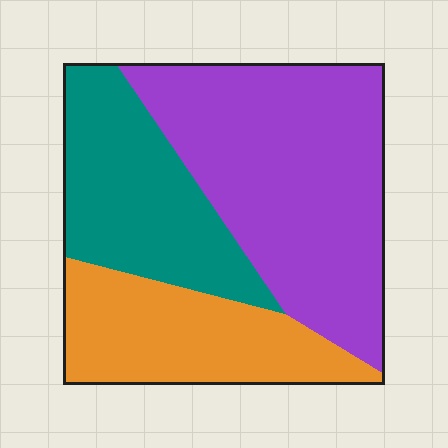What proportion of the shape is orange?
Orange takes up about one quarter (1/4) of the shape.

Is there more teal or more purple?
Purple.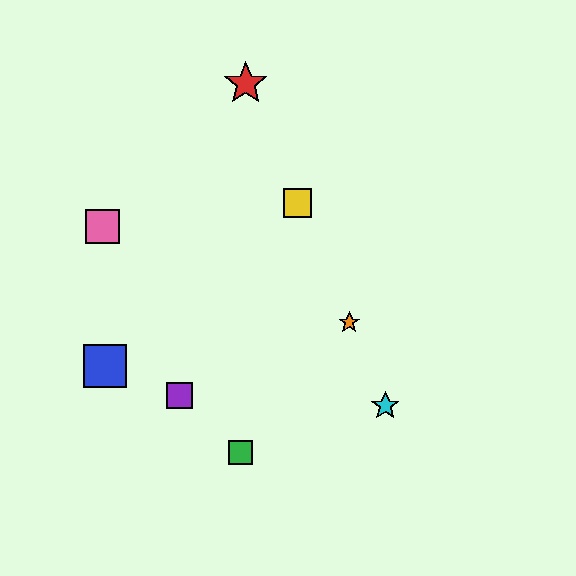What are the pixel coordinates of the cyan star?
The cyan star is at (385, 406).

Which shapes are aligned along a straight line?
The red star, the yellow square, the orange star, the cyan star are aligned along a straight line.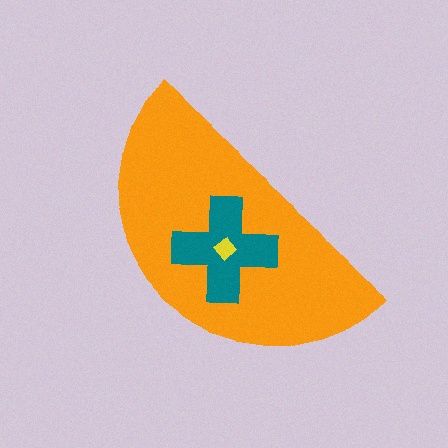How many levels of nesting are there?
3.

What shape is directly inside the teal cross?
The yellow diamond.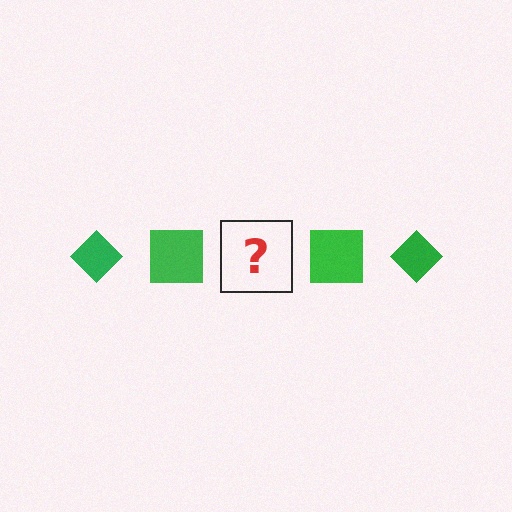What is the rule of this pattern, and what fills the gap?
The rule is that the pattern cycles through diamond, square shapes in green. The gap should be filled with a green diamond.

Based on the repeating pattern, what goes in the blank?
The blank should be a green diamond.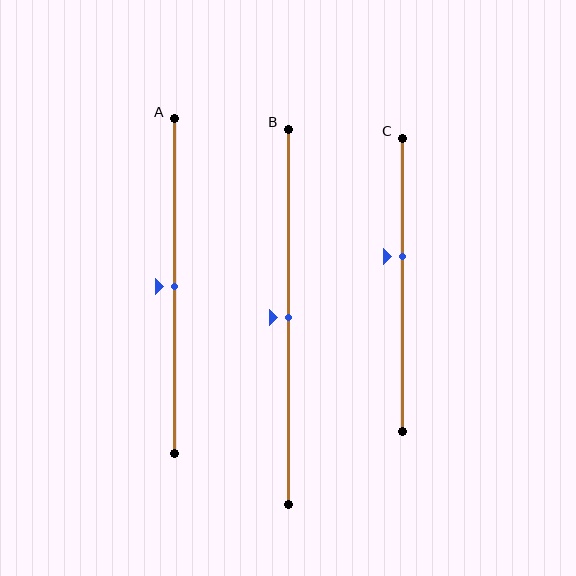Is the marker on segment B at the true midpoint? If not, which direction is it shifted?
Yes, the marker on segment B is at the true midpoint.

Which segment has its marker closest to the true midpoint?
Segment A has its marker closest to the true midpoint.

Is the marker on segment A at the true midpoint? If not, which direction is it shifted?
Yes, the marker on segment A is at the true midpoint.